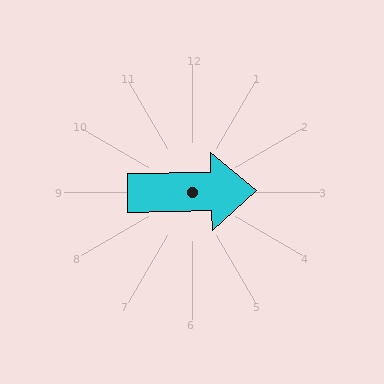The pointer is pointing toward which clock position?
Roughly 3 o'clock.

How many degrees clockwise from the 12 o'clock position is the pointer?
Approximately 89 degrees.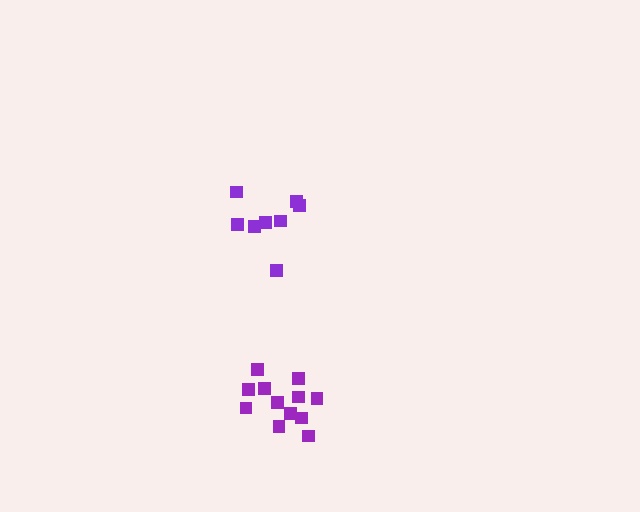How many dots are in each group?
Group 1: 12 dots, Group 2: 8 dots (20 total).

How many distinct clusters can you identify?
There are 2 distinct clusters.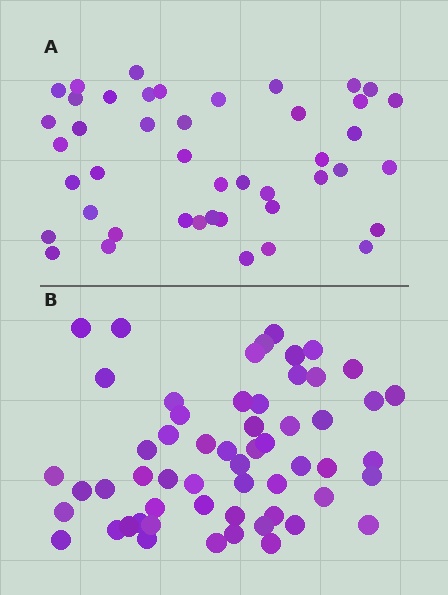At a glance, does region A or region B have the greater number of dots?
Region B (the bottom region) has more dots.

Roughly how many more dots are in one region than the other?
Region B has approximately 15 more dots than region A.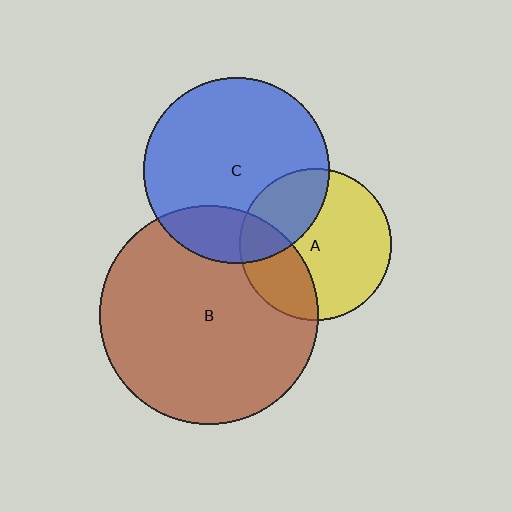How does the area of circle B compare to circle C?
Approximately 1.4 times.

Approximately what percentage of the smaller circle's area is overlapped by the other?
Approximately 30%.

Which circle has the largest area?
Circle B (brown).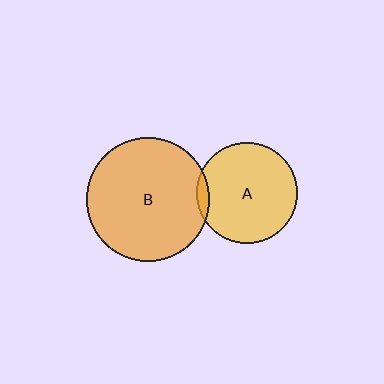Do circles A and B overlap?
Yes.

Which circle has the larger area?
Circle B (orange).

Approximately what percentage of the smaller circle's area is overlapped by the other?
Approximately 5%.